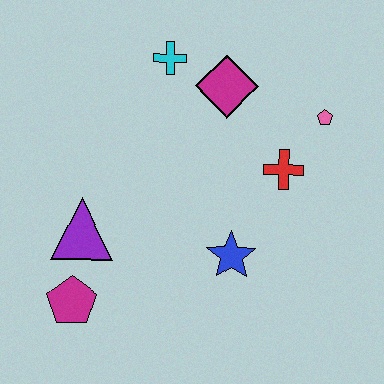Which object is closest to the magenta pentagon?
The purple triangle is closest to the magenta pentagon.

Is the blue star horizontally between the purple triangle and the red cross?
Yes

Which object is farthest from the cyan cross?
The magenta pentagon is farthest from the cyan cross.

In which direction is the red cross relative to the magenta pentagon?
The red cross is to the right of the magenta pentagon.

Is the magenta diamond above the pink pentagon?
Yes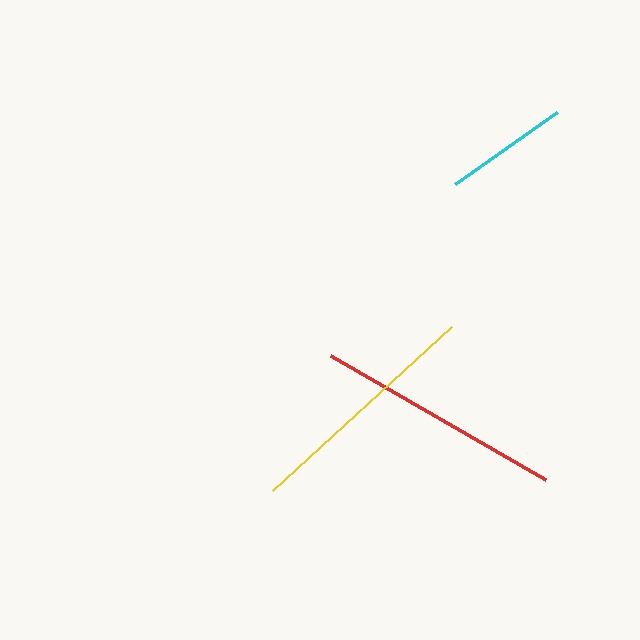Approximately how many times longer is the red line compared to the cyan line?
The red line is approximately 2.0 times the length of the cyan line.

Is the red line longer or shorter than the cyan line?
The red line is longer than the cyan line.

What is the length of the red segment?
The red segment is approximately 249 pixels long.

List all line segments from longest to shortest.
From longest to shortest: red, yellow, cyan.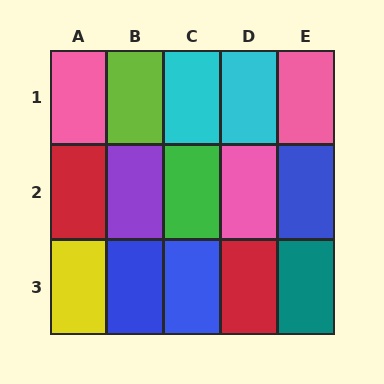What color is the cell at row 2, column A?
Red.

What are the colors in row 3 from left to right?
Yellow, blue, blue, red, teal.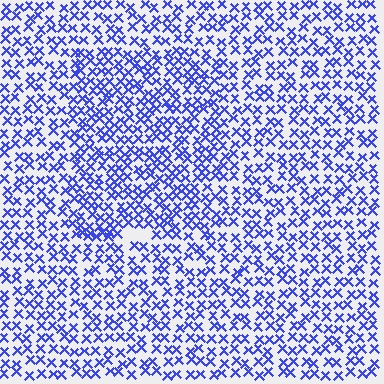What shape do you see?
I see a rectangle.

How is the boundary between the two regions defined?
The boundary is defined by a change in element density (approximately 1.4x ratio). All elements are the same color, size, and shape.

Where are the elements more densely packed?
The elements are more densely packed inside the rectangle boundary.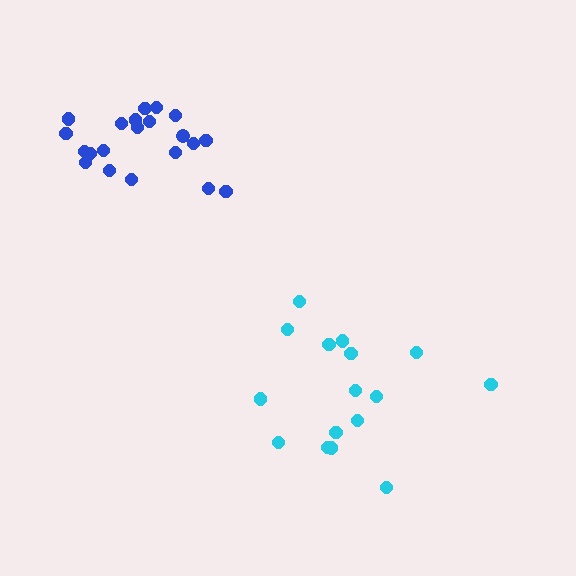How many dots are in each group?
Group 1: 16 dots, Group 2: 21 dots (37 total).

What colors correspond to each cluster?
The clusters are colored: cyan, blue.